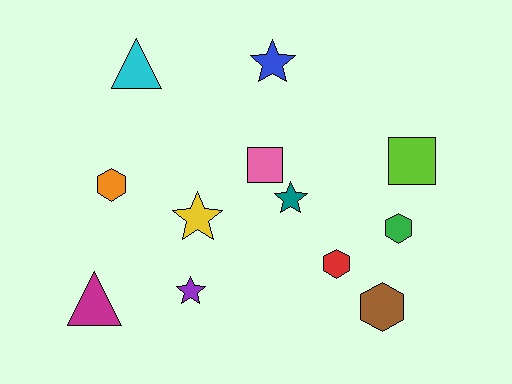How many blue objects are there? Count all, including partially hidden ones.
There is 1 blue object.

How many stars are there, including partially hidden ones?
There are 4 stars.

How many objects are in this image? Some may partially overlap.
There are 12 objects.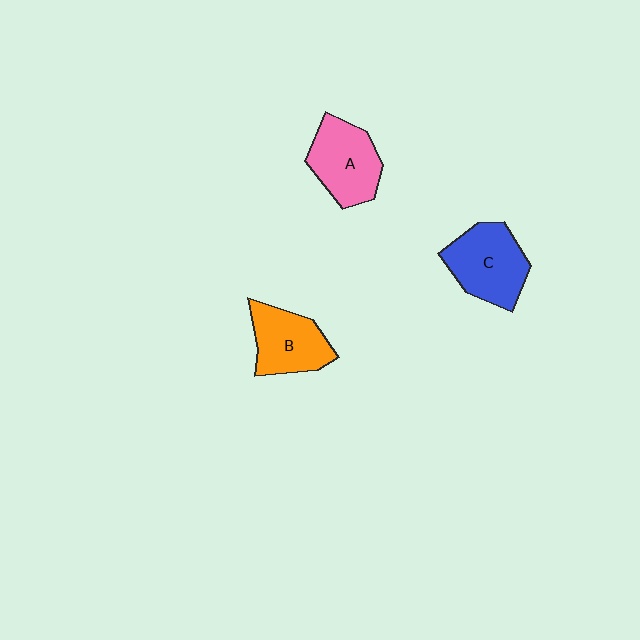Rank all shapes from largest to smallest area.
From largest to smallest: C (blue), A (pink), B (orange).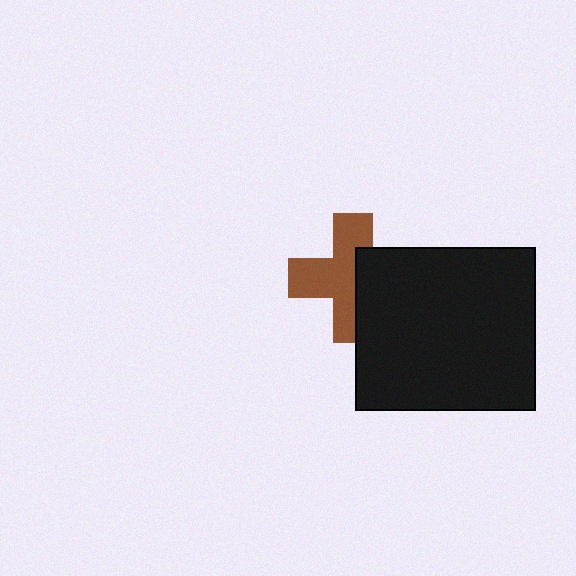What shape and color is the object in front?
The object in front is a black rectangle.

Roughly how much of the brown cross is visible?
About half of it is visible (roughly 60%).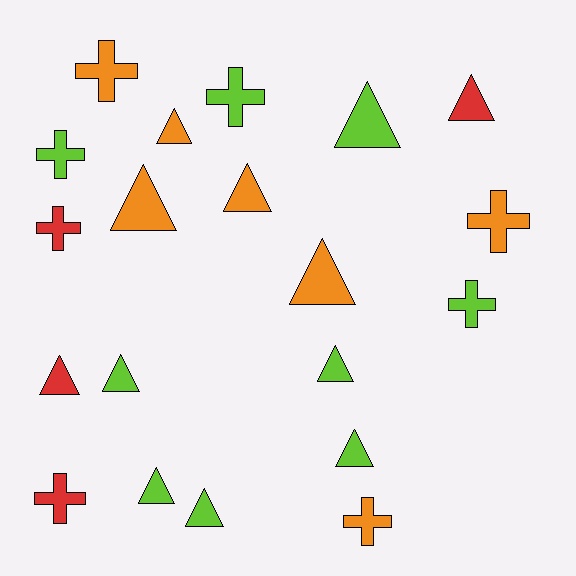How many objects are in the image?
There are 20 objects.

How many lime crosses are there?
There are 3 lime crosses.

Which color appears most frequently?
Lime, with 9 objects.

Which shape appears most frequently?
Triangle, with 12 objects.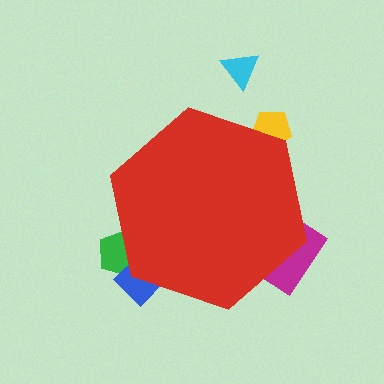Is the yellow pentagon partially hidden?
Yes, the yellow pentagon is partially hidden behind the red hexagon.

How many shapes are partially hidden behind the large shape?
4 shapes are partially hidden.